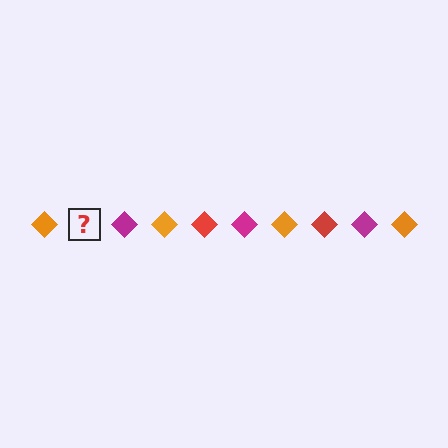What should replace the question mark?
The question mark should be replaced with a red diamond.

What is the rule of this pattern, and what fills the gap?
The rule is that the pattern cycles through orange, red, magenta diamonds. The gap should be filled with a red diamond.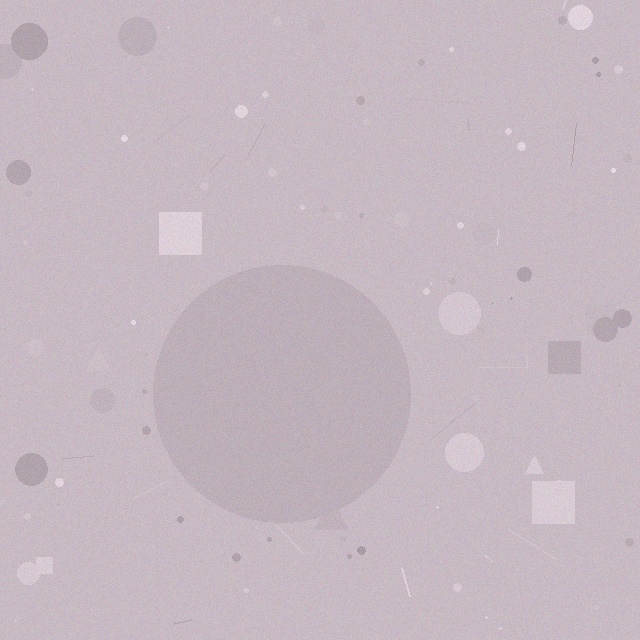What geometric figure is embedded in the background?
A circle is embedded in the background.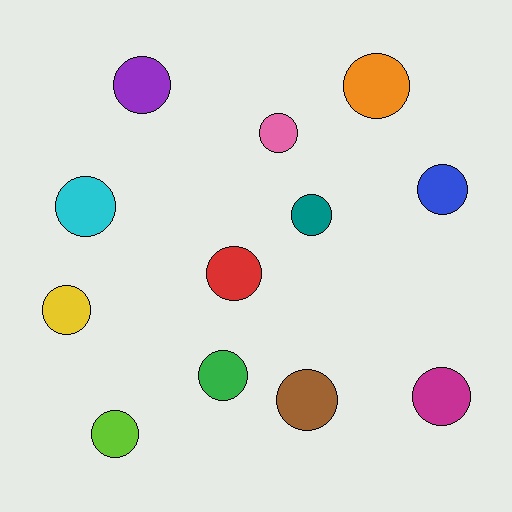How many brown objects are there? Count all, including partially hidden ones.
There is 1 brown object.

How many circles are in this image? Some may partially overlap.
There are 12 circles.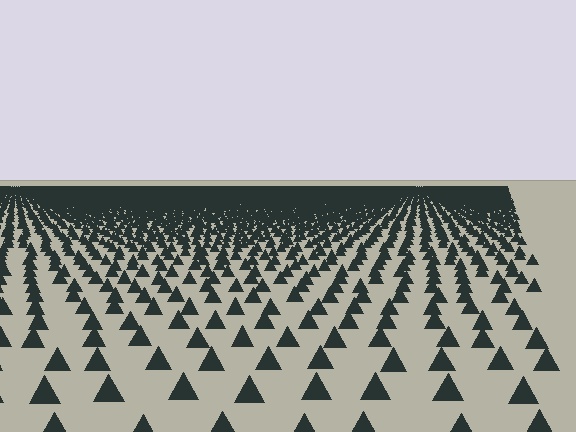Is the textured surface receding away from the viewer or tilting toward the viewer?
The surface is receding away from the viewer. Texture elements get smaller and denser toward the top.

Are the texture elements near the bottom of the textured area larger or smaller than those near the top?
Larger. Near the bottom, elements are closer to the viewer and appear at a bigger on-screen size.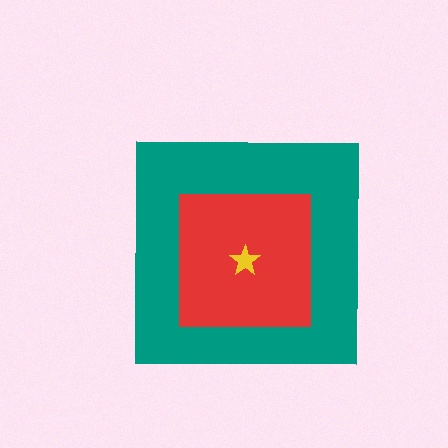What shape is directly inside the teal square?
The red square.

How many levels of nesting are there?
3.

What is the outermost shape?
The teal square.